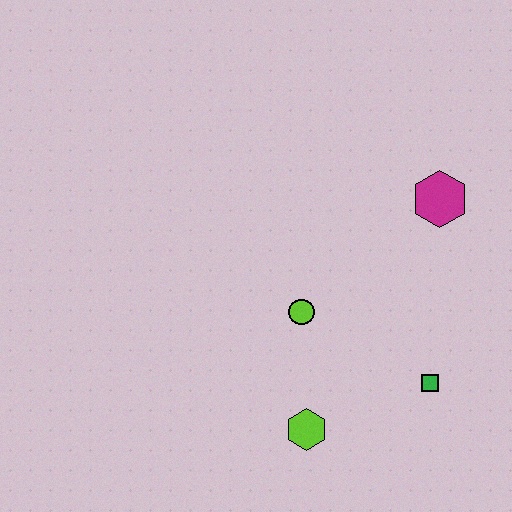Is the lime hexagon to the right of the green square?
No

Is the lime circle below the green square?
No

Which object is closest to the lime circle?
The lime hexagon is closest to the lime circle.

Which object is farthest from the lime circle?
The magenta hexagon is farthest from the lime circle.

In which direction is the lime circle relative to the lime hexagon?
The lime circle is above the lime hexagon.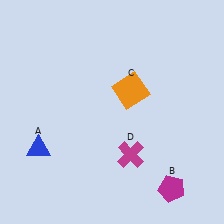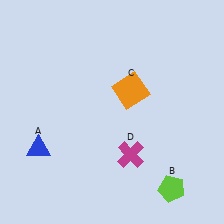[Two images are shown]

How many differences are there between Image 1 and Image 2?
There is 1 difference between the two images.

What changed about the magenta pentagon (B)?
In Image 1, B is magenta. In Image 2, it changed to lime.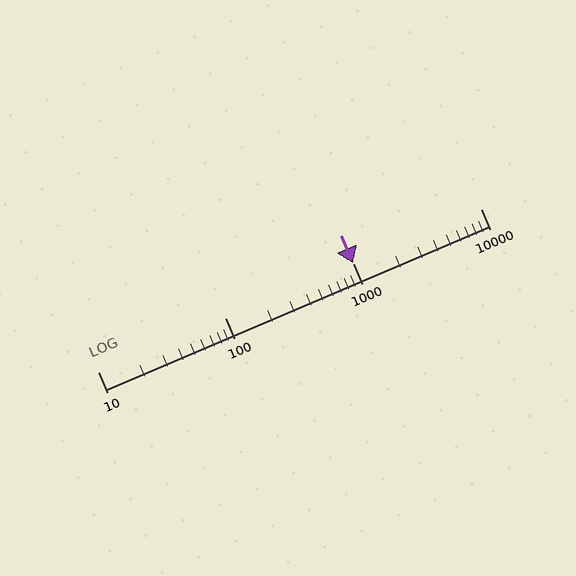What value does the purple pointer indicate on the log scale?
The pointer indicates approximately 1000.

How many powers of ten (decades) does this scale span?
The scale spans 3 decades, from 10 to 10000.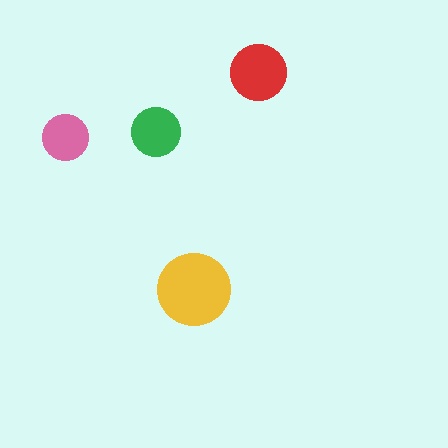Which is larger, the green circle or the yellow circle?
The yellow one.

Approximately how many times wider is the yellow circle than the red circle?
About 1.5 times wider.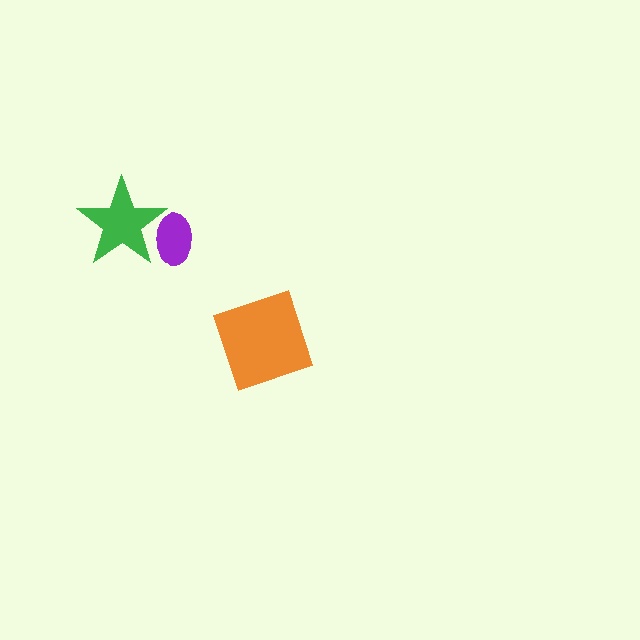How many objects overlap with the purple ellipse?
1 object overlaps with the purple ellipse.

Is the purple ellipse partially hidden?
Yes, it is partially covered by another shape.